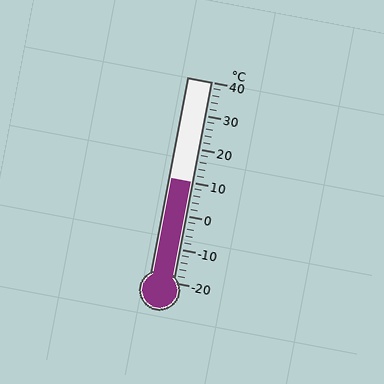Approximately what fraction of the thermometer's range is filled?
The thermometer is filled to approximately 50% of its range.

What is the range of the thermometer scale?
The thermometer scale ranges from -20°C to 40°C.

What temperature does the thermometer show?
The thermometer shows approximately 10°C.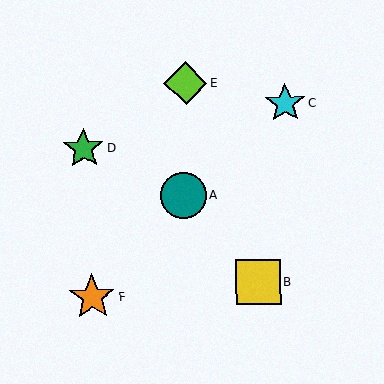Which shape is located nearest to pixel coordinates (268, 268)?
The yellow square (labeled B) at (258, 282) is nearest to that location.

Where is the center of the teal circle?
The center of the teal circle is at (184, 196).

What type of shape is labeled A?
Shape A is a teal circle.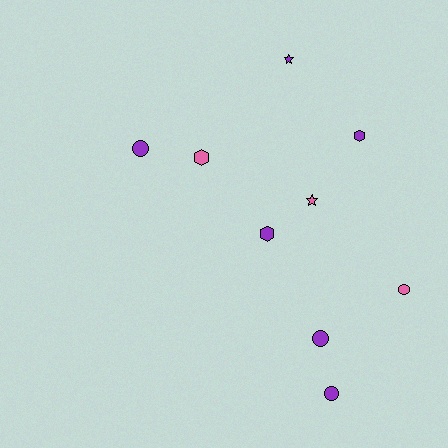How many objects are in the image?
There are 9 objects.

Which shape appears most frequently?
Circle, with 4 objects.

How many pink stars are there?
There is 1 pink star.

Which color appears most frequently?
Purple, with 6 objects.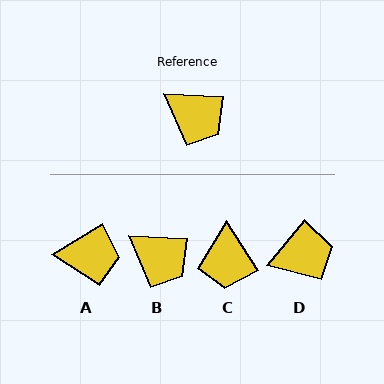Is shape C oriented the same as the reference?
No, it is off by about 55 degrees.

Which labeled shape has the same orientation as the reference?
B.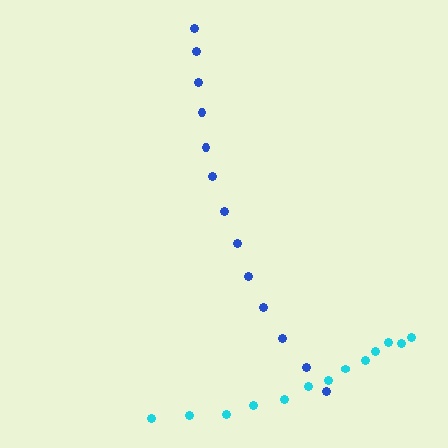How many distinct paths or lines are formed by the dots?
There are 2 distinct paths.